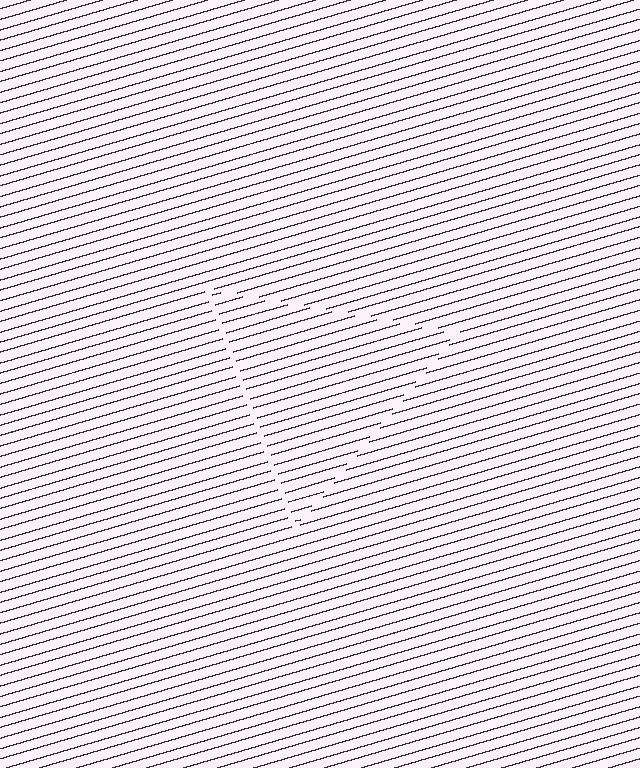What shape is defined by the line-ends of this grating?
An illusory triangle. The interior of the shape contains the same grating, shifted by half a period — the contour is defined by the phase discontinuity where line-ends from the inner and outer gratings abut.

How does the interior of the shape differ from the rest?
The interior of the shape contains the same grating, shifted by half a period — the contour is defined by the phase discontinuity where line-ends from the inner and outer gratings abut.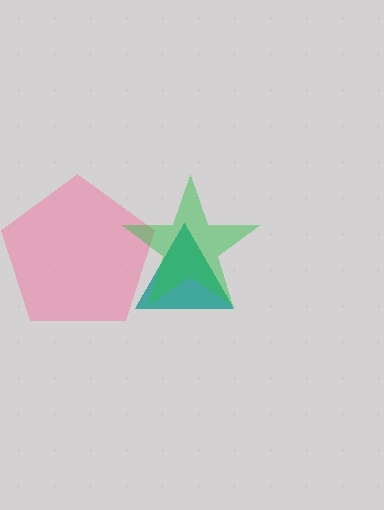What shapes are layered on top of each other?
The layered shapes are: a pink pentagon, a teal triangle, a green star.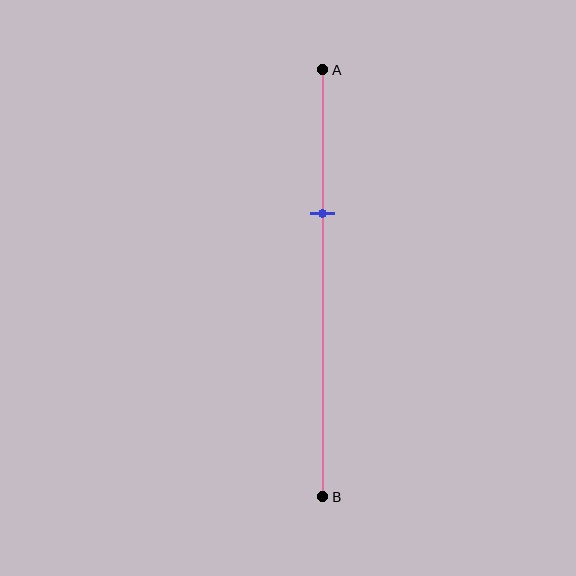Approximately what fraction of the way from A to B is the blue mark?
The blue mark is approximately 35% of the way from A to B.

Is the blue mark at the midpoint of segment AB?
No, the mark is at about 35% from A, not at the 50% midpoint.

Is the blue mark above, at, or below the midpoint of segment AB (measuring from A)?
The blue mark is above the midpoint of segment AB.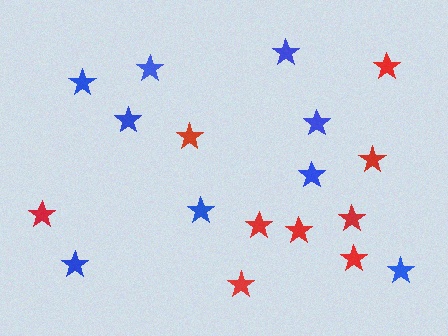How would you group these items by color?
There are 2 groups: one group of blue stars (9) and one group of red stars (9).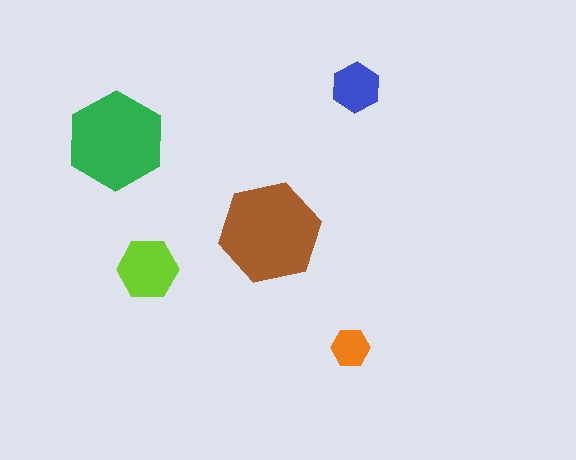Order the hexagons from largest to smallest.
the brown one, the green one, the lime one, the blue one, the orange one.